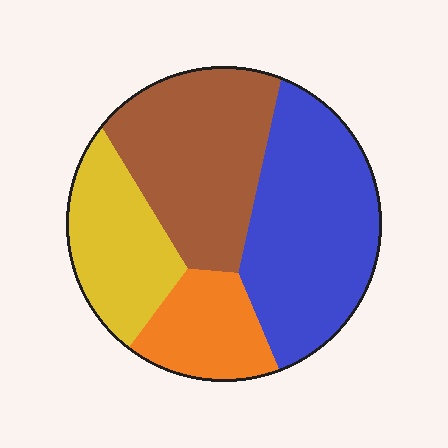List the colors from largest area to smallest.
From largest to smallest: blue, brown, yellow, orange.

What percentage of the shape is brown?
Brown takes up about one third (1/3) of the shape.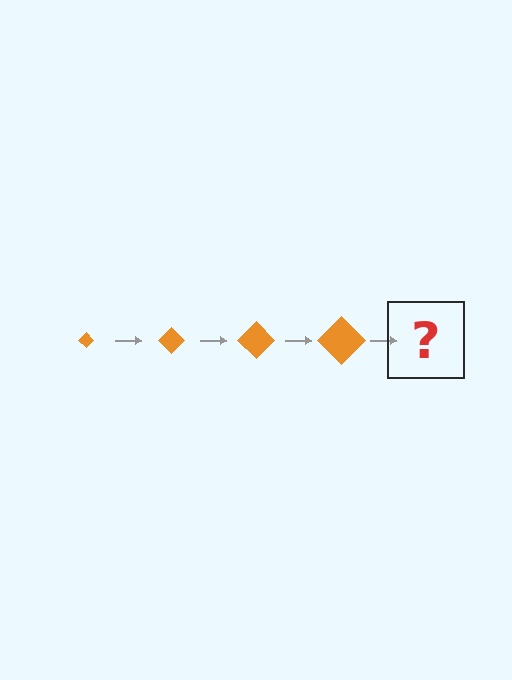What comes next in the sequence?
The next element should be an orange diamond, larger than the previous one.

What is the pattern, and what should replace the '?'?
The pattern is that the diamond gets progressively larger each step. The '?' should be an orange diamond, larger than the previous one.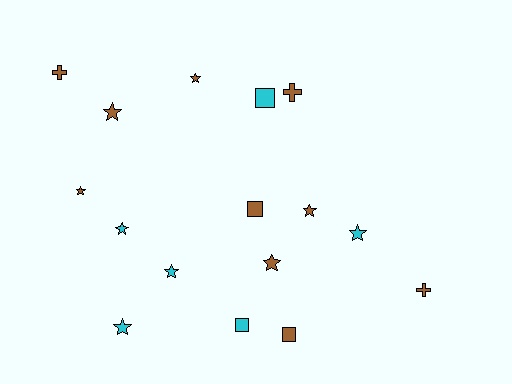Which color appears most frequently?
Brown, with 10 objects.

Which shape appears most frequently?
Star, with 9 objects.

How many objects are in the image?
There are 16 objects.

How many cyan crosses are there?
There are no cyan crosses.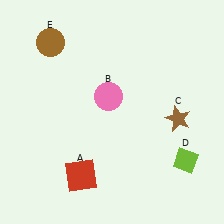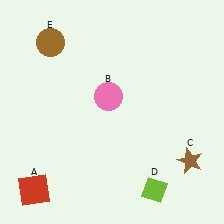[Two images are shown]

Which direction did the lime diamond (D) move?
The lime diamond (D) moved left.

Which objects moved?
The objects that moved are: the red square (A), the brown star (C), the lime diamond (D).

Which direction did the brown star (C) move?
The brown star (C) moved down.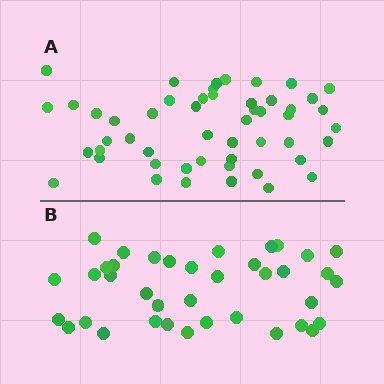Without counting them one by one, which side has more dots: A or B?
Region A (the top region) has more dots.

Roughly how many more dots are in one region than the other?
Region A has approximately 15 more dots than region B.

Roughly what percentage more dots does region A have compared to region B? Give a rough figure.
About 35% more.